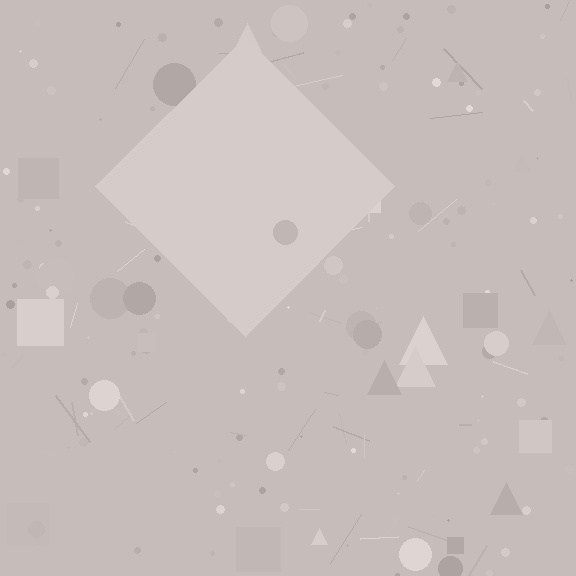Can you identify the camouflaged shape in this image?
The camouflaged shape is a diamond.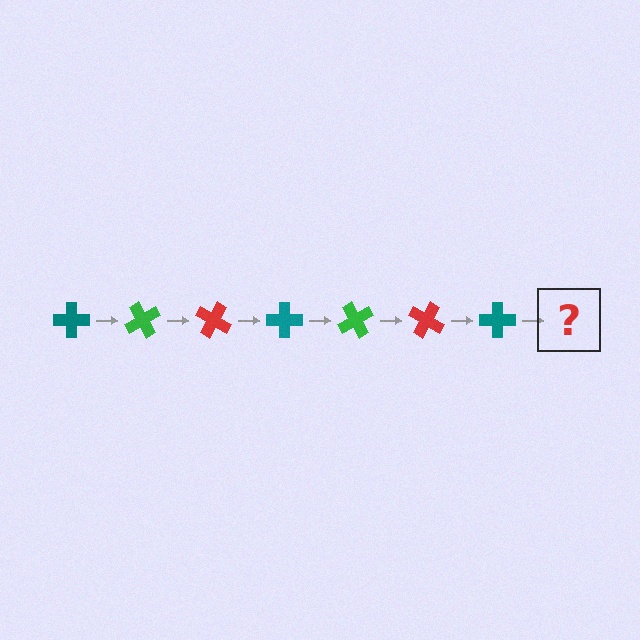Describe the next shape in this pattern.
It should be a green cross, rotated 420 degrees from the start.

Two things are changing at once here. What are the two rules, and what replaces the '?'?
The two rules are that it rotates 60 degrees each step and the color cycles through teal, green, and red. The '?' should be a green cross, rotated 420 degrees from the start.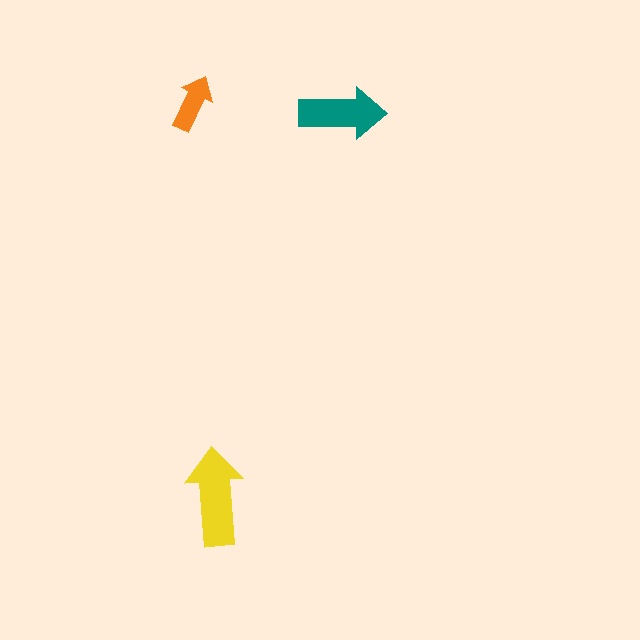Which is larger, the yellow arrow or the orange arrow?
The yellow one.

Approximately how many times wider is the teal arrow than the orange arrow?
About 1.5 times wider.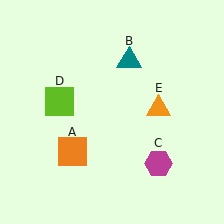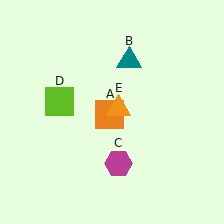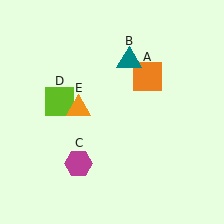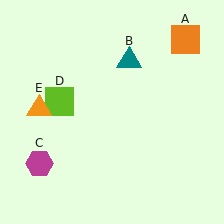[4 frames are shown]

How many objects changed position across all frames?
3 objects changed position: orange square (object A), magenta hexagon (object C), orange triangle (object E).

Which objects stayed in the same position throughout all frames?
Teal triangle (object B) and lime square (object D) remained stationary.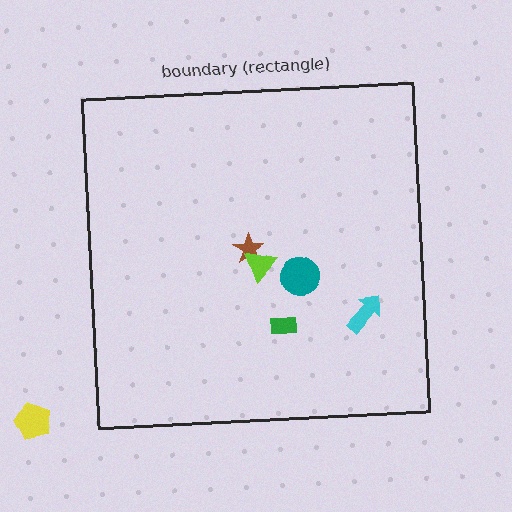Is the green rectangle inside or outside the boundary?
Inside.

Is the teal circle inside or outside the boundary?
Inside.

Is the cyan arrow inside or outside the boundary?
Inside.